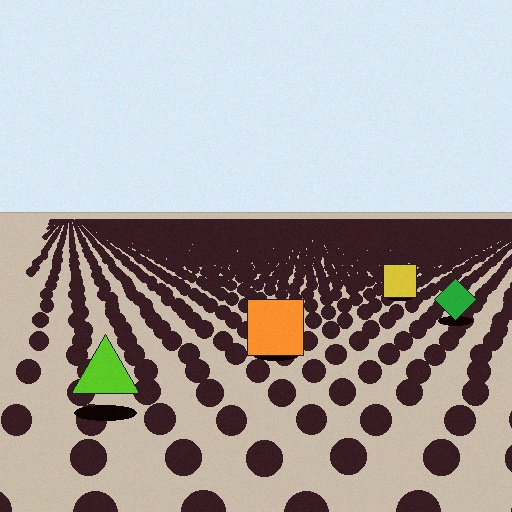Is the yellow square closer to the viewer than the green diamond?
No. The green diamond is closer — you can tell from the texture gradient: the ground texture is coarser near it.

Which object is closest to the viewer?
The lime triangle is closest. The texture marks near it are larger and more spread out.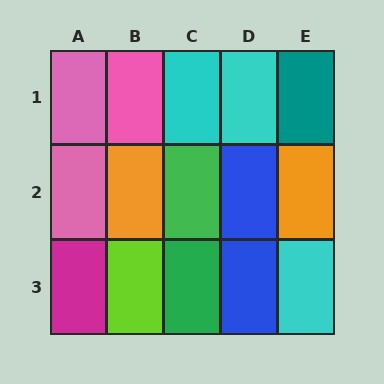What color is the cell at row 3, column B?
Lime.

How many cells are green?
2 cells are green.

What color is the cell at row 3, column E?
Cyan.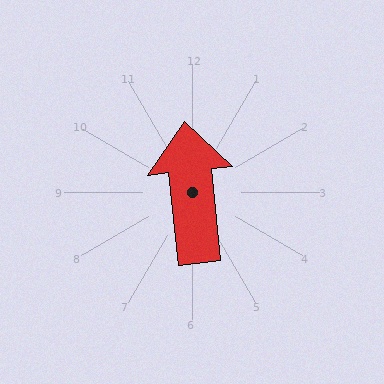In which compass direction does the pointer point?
North.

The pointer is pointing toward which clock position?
Roughly 12 o'clock.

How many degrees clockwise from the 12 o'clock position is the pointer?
Approximately 354 degrees.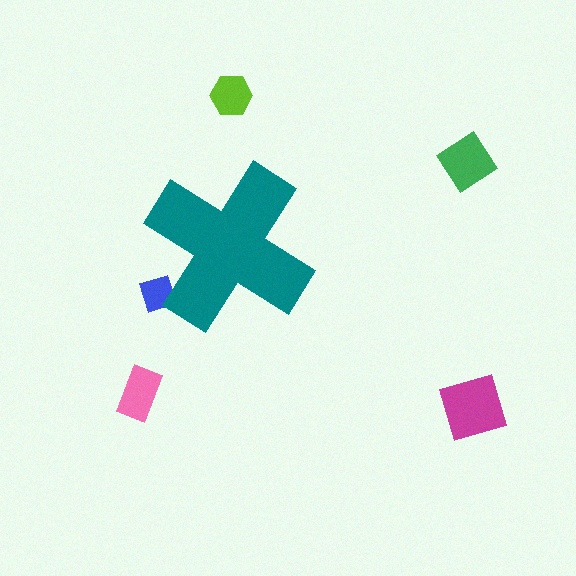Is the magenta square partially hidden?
No, the magenta square is fully visible.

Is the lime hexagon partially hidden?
No, the lime hexagon is fully visible.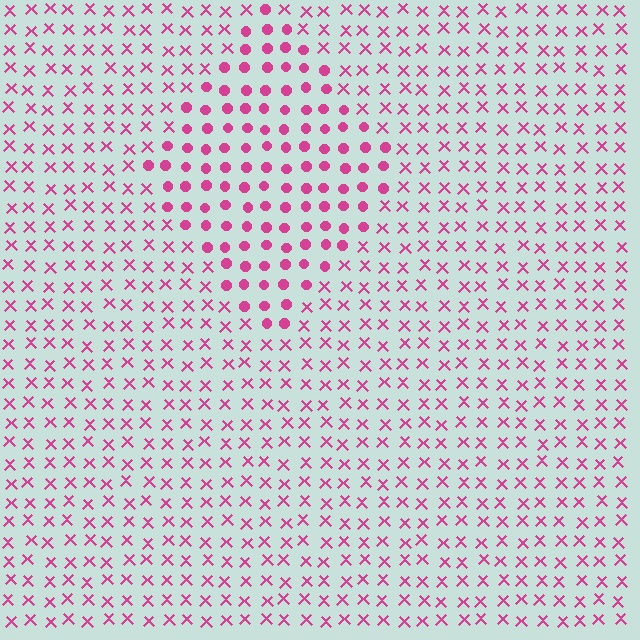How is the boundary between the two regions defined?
The boundary is defined by a change in element shape: circles inside vs. X marks outside. All elements share the same color and spacing.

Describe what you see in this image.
The image is filled with small magenta elements arranged in a uniform grid. A diamond-shaped region contains circles, while the surrounding area contains X marks. The boundary is defined purely by the change in element shape.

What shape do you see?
I see a diamond.